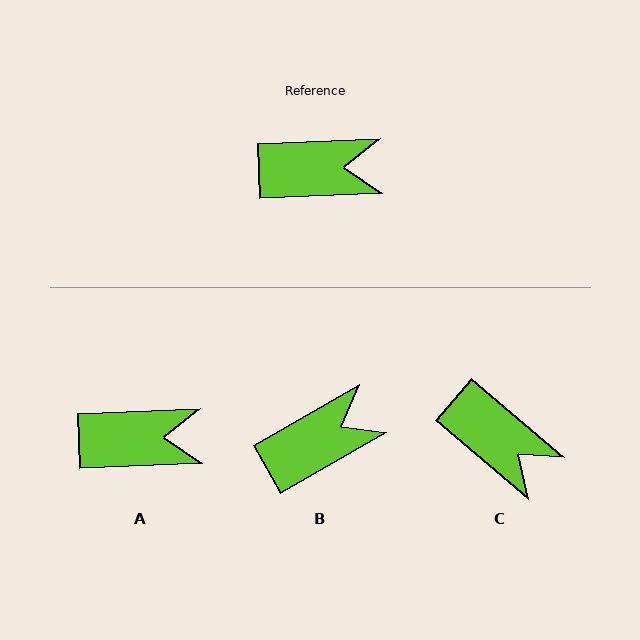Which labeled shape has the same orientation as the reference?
A.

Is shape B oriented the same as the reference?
No, it is off by about 27 degrees.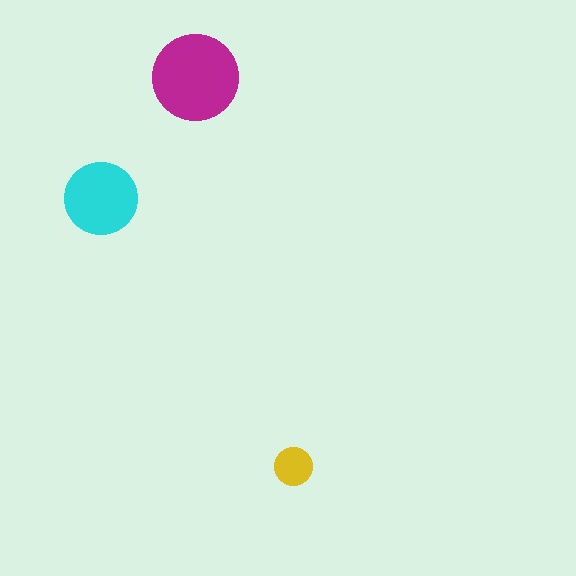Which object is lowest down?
The yellow circle is bottommost.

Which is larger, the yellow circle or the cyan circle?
The cyan one.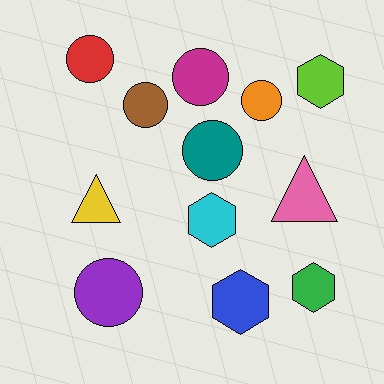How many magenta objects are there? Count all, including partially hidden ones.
There is 1 magenta object.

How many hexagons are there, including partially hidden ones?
There are 4 hexagons.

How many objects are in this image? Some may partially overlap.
There are 12 objects.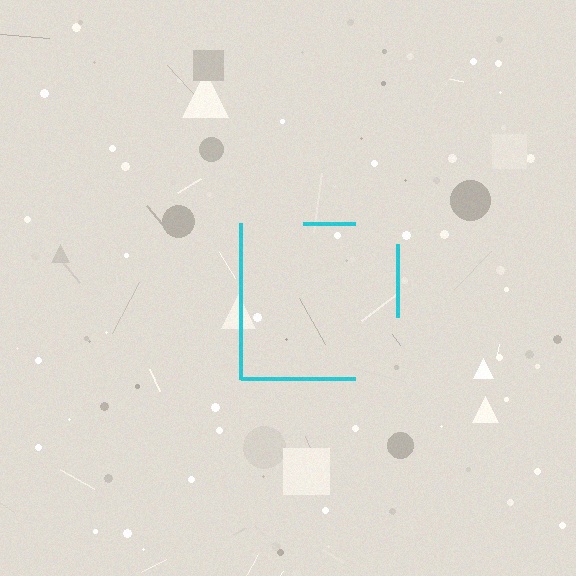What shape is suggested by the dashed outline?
The dashed outline suggests a square.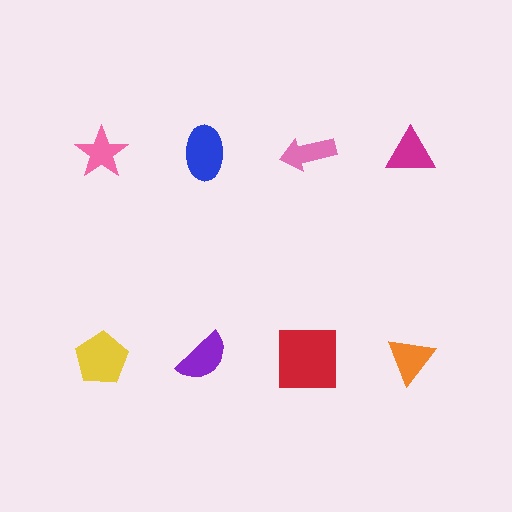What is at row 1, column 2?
A blue ellipse.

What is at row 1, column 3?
A pink arrow.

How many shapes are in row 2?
4 shapes.